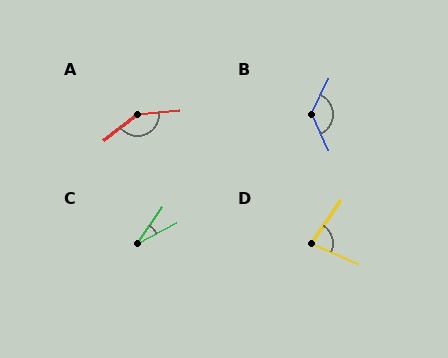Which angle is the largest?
A, at approximately 148 degrees.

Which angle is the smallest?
C, at approximately 27 degrees.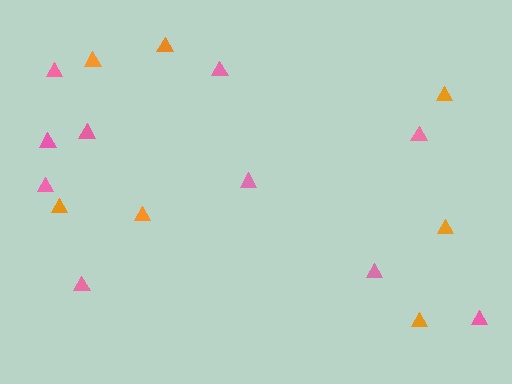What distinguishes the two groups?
There are 2 groups: one group of orange triangles (7) and one group of pink triangles (10).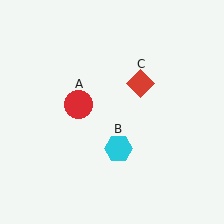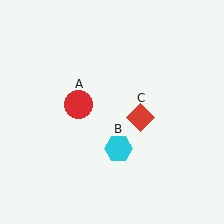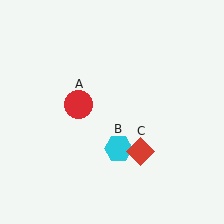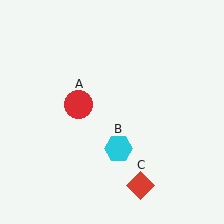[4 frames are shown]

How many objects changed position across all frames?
1 object changed position: red diamond (object C).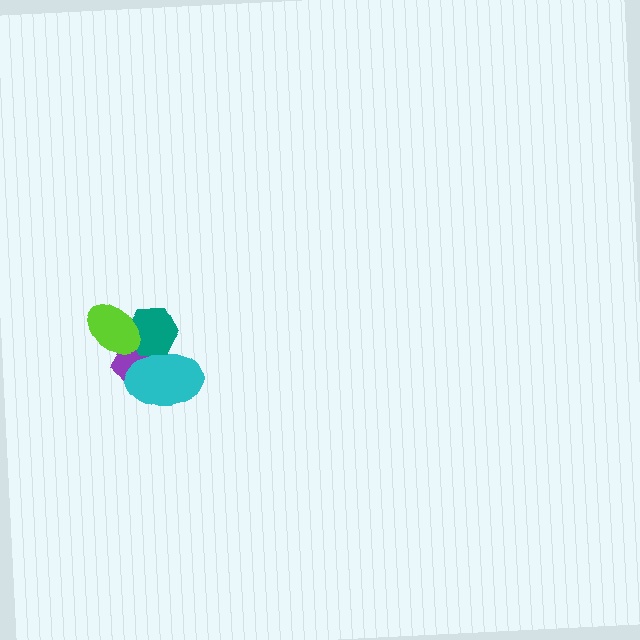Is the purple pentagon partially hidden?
Yes, it is partially covered by another shape.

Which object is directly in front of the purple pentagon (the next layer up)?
The cyan ellipse is directly in front of the purple pentagon.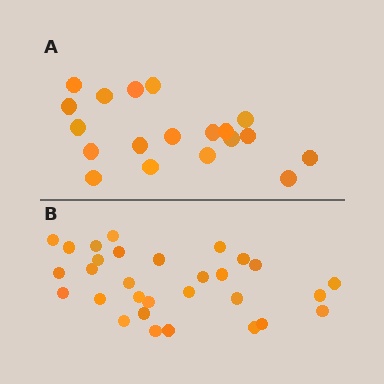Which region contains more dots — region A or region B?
Region B (the bottom region) has more dots.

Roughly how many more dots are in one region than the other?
Region B has roughly 12 or so more dots than region A.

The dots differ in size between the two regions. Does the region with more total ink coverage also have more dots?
No. Region A has more total ink coverage because its dots are larger, but region B actually contains more individual dots. Total area can be misleading — the number of items is what matters here.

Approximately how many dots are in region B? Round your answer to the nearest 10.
About 30 dots.